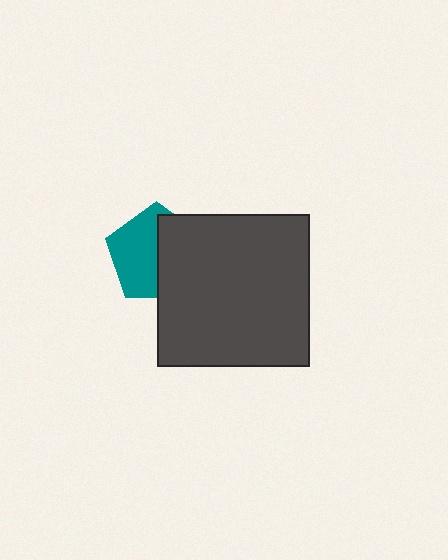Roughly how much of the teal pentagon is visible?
About half of it is visible (roughly 53%).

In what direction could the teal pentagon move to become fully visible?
The teal pentagon could move left. That would shift it out from behind the dark gray square entirely.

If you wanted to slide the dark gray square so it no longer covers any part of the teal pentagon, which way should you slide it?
Slide it right — that is the most direct way to separate the two shapes.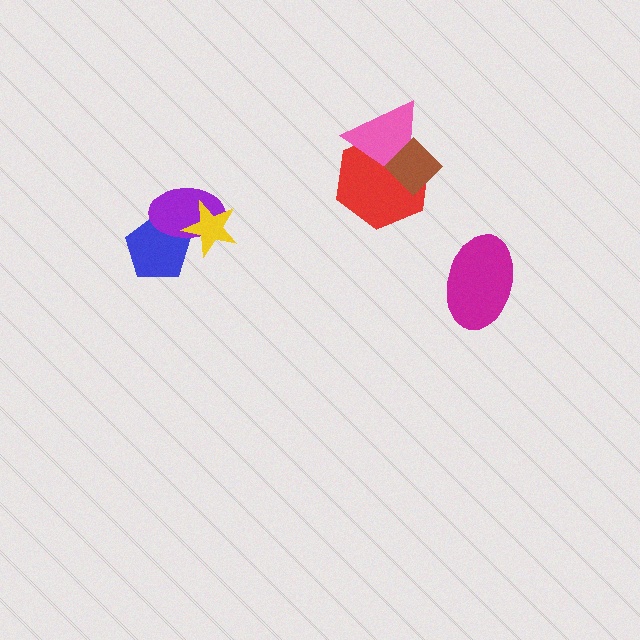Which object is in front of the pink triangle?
The brown diamond is in front of the pink triangle.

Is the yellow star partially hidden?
No, no other shape covers it.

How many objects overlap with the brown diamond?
2 objects overlap with the brown diamond.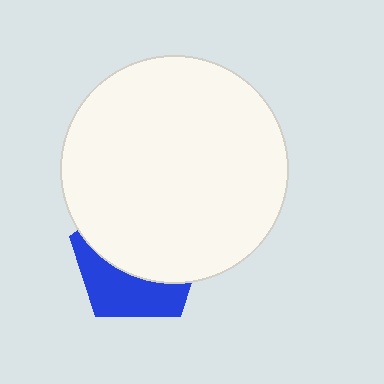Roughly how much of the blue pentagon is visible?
A small part of it is visible (roughly 39%).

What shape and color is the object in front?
The object in front is a white circle.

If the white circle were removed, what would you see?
You would see the complete blue pentagon.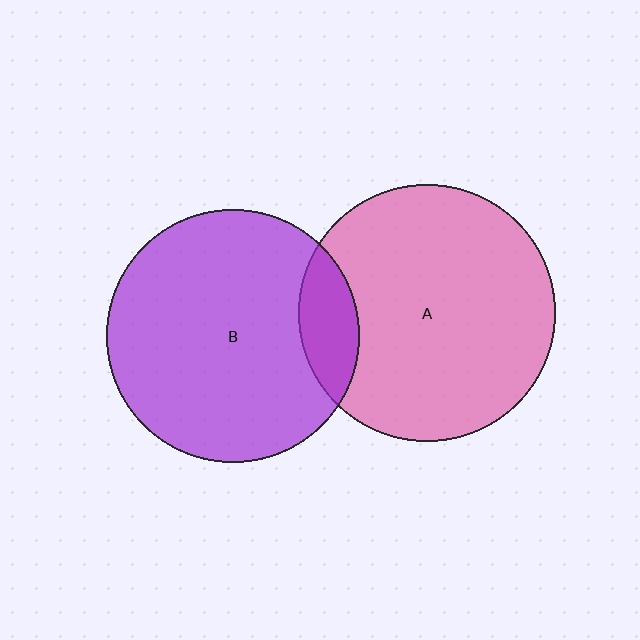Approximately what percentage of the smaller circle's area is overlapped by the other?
Approximately 15%.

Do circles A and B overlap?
Yes.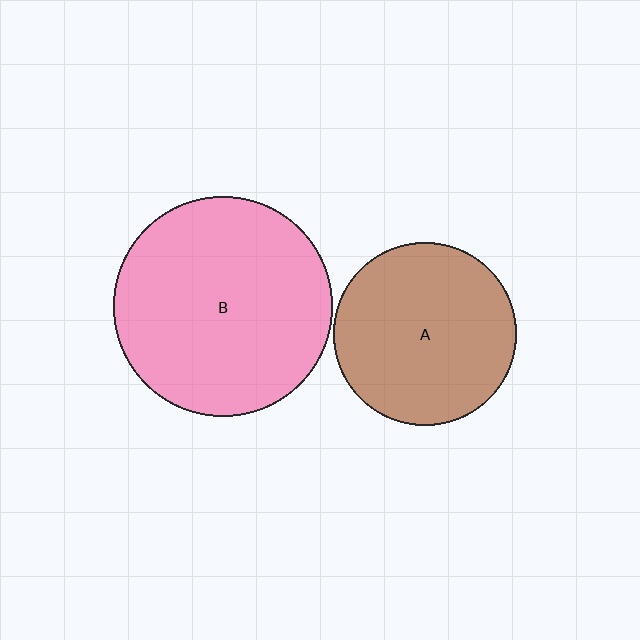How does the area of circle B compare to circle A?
Approximately 1.4 times.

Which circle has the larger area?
Circle B (pink).